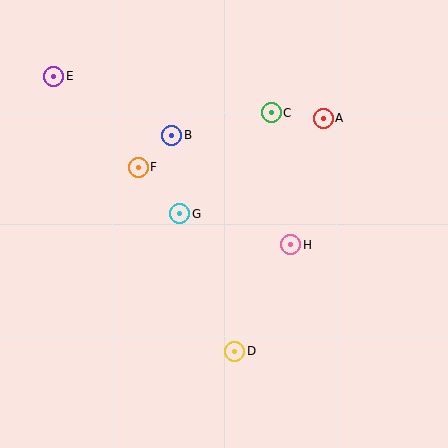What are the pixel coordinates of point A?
Point A is at (323, 118).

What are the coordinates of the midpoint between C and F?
The midpoint between C and F is at (205, 140).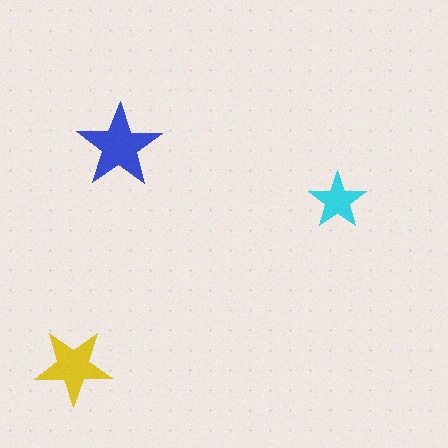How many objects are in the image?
There are 3 objects in the image.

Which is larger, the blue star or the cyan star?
The blue one.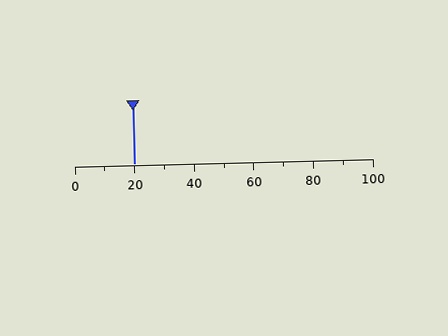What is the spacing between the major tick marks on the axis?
The major ticks are spaced 20 apart.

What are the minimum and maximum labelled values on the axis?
The axis runs from 0 to 100.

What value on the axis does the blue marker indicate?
The marker indicates approximately 20.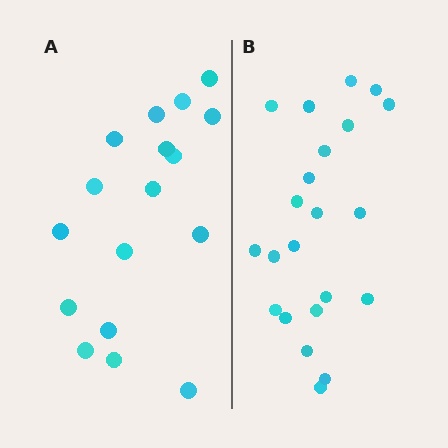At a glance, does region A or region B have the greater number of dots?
Region B (the right region) has more dots.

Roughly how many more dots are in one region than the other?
Region B has about 5 more dots than region A.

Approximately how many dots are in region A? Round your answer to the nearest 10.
About 20 dots. (The exact count is 17, which rounds to 20.)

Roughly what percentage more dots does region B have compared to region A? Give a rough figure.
About 30% more.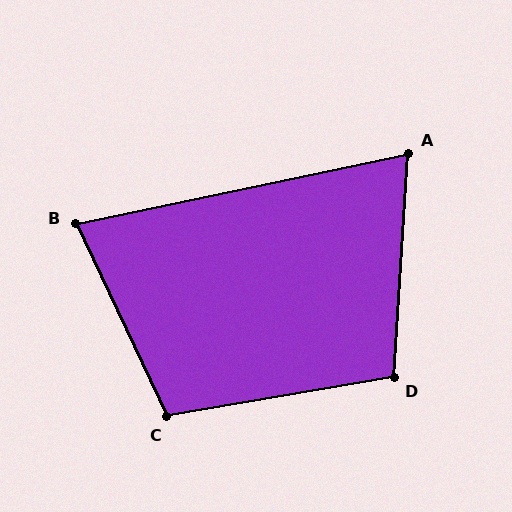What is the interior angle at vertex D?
Approximately 103 degrees (obtuse).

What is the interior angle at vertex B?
Approximately 77 degrees (acute).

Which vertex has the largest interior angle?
C, at approximately 105 degrees.